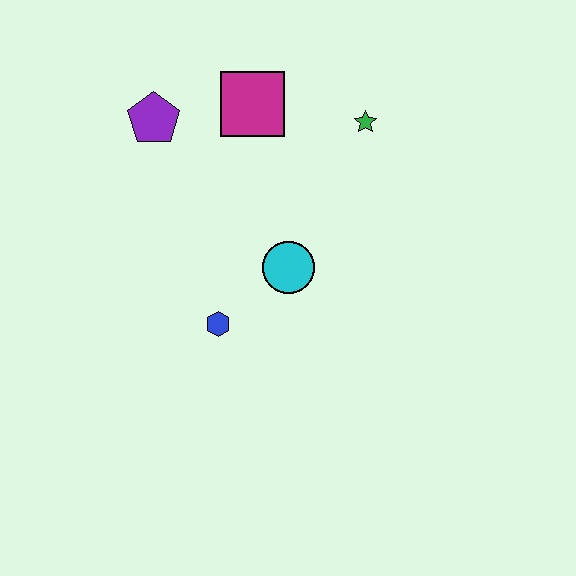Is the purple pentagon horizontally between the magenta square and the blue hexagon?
No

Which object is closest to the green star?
The magenta square is closest to the green star.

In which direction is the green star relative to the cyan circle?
The green star is above the cyan circle.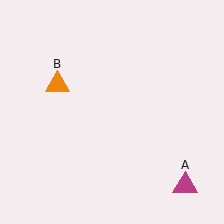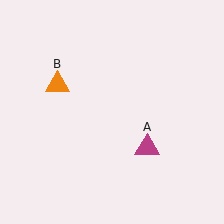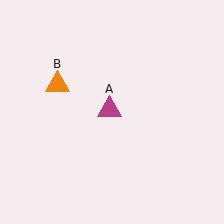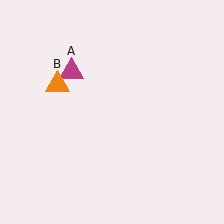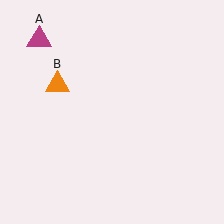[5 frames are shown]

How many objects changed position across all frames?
1 object changed position: magenta triangle (object A).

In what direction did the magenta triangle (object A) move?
The magenta triangle (object A) moved up and to the left.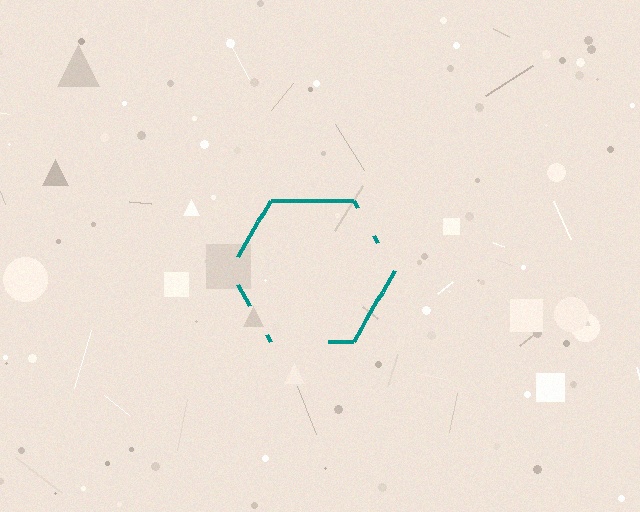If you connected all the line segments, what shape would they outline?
They would outline a hexagon.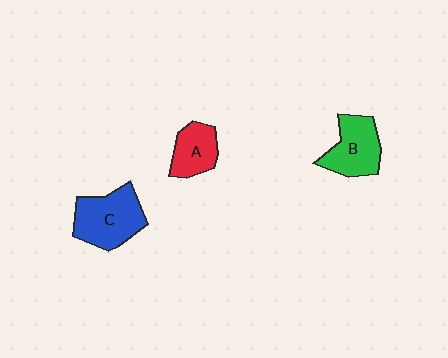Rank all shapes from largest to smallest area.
From largest to smallest: C (blue), B (green), A (red).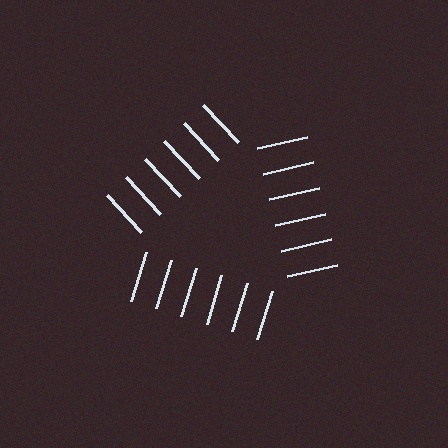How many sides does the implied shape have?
3 sides — the line-ends trace a triangle.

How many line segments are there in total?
18 — 6 along each of the 3 edges.